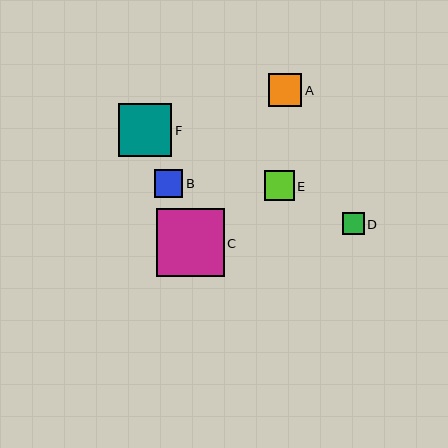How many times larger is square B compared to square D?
Square B is approximately 1.3 times the size of square D.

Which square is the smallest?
Square D is the smallest with a size of approximately 22 pixels.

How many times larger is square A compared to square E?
Square A is approximately 1.1 times the size of square E.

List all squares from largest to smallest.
From largest to smallest: C, F, A, E, B, D.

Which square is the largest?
Square C is the largest with a size of approximately 68 pixels.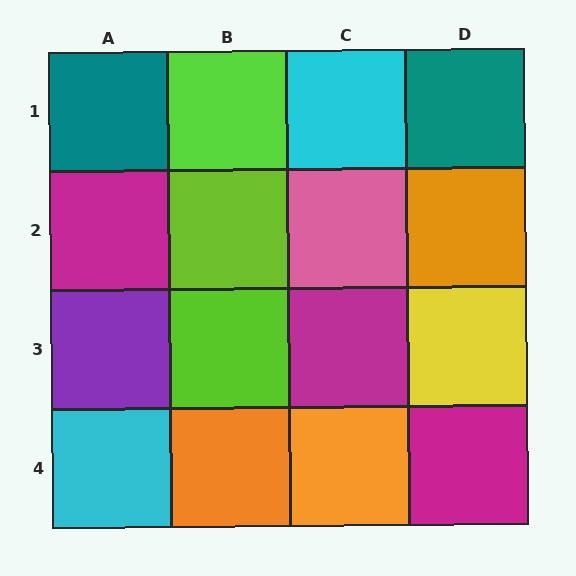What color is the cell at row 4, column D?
Magenta.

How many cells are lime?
3 cells are lime.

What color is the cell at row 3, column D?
Yellow.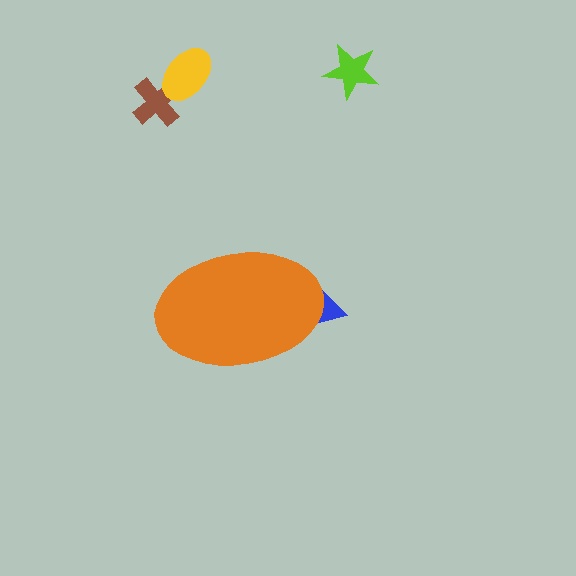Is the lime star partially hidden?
No, the lime star is fully visible.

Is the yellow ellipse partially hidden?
No, the yellow ellipse is fully visible.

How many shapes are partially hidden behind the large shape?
1 shape is partially hidden.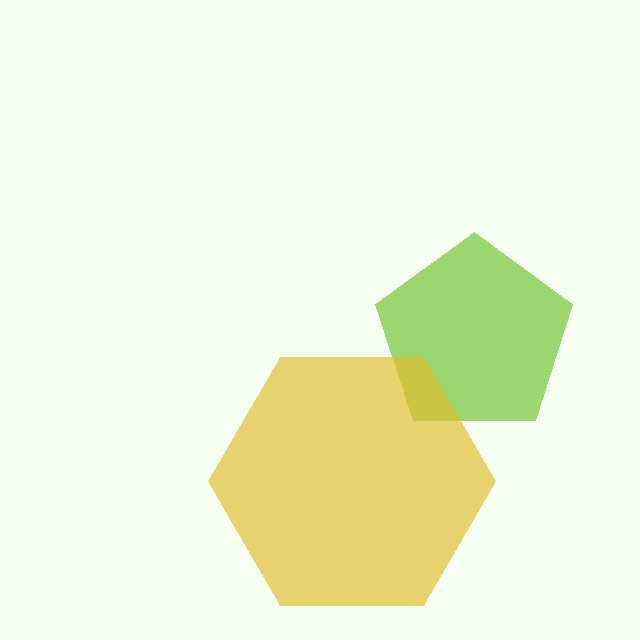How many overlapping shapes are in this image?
There are 2 overlapping shapes in the image.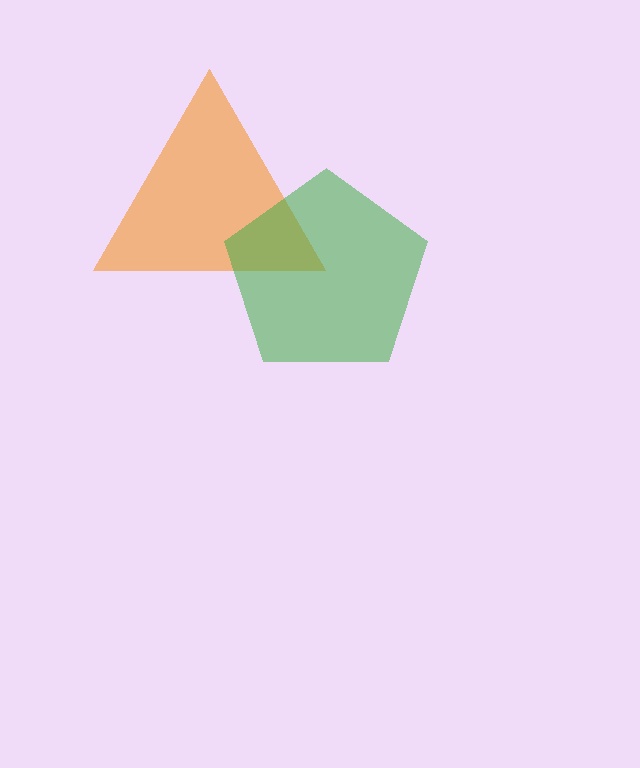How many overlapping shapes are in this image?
There are 2 overlapping shapes in the image.